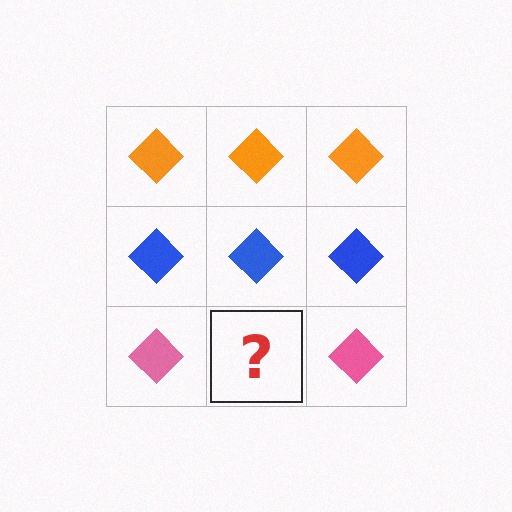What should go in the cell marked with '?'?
The missing cell should contain a pink diamond.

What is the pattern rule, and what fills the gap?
The rule is that each row has a consistent color. The gap should be filled with a pink diamond.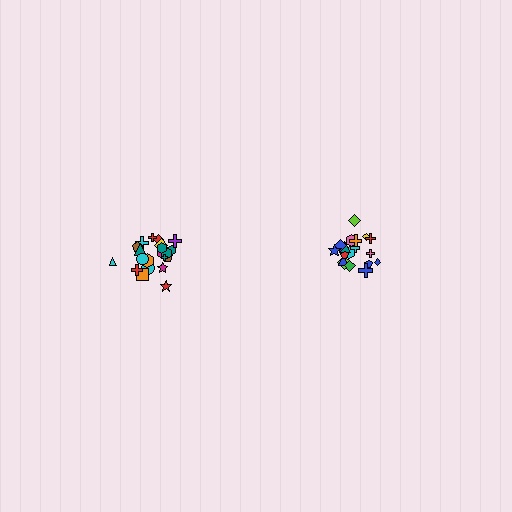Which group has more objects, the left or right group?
The left group.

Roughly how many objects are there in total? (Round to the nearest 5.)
Roughly 40 objects in total.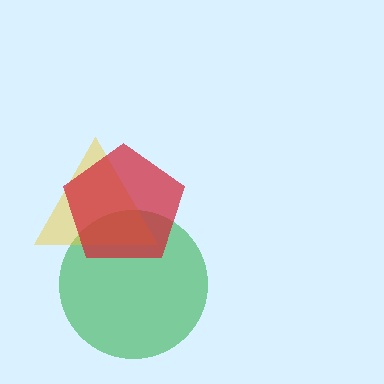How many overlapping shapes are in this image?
There are 3 overlapping shapes in the image.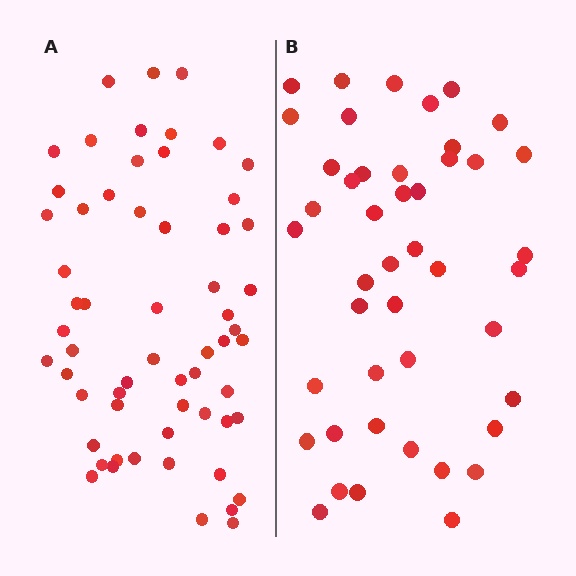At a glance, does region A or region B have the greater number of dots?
Region A (the left region) has more dots.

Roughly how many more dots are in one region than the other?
Region A has approximately 15 more dots than region B.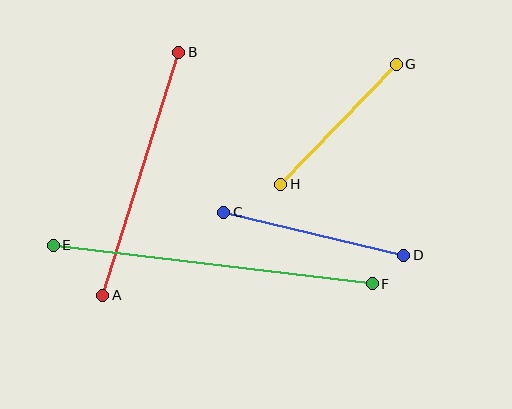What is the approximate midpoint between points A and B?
The midpoint is at approximately (141, 174) pixels.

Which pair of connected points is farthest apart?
Points E and F are farthest apart.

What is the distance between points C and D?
The distance is approximately 185 pixels.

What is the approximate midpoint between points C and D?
The midpoint is at approximately (314, 234) pixels.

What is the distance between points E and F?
The distance is approximately 321 pixels.